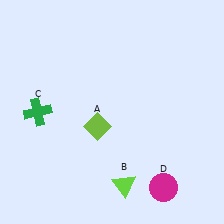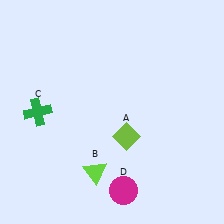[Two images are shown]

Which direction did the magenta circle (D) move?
The magenta circle (D) moved left.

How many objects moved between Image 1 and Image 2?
3 objects moved between the two images.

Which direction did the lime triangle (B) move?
The lime triangle (B) moved left.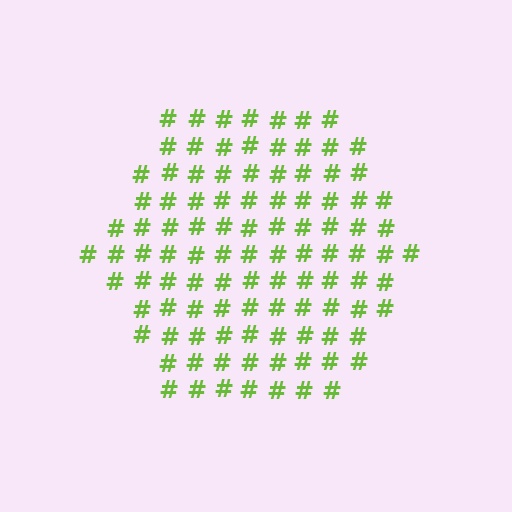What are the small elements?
The small elements are hash symbols.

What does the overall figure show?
The overall figure shows a hexagon.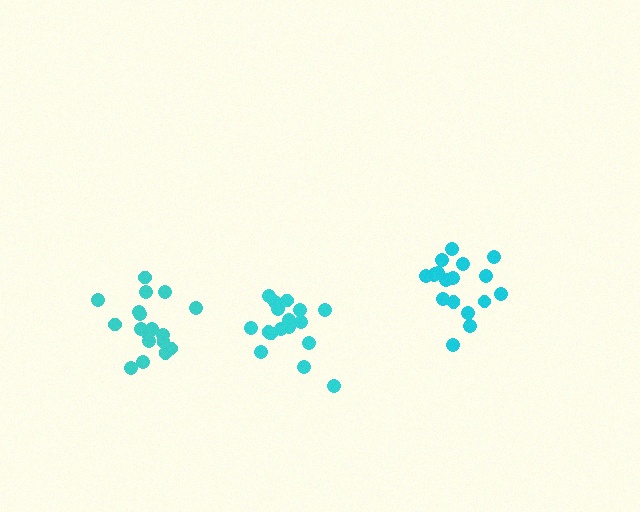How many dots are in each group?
Group 1: 18 dots, Group 2: 18 dots, Group 3: 17 dots (53 total).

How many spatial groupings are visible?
There are 3 spatial groupings.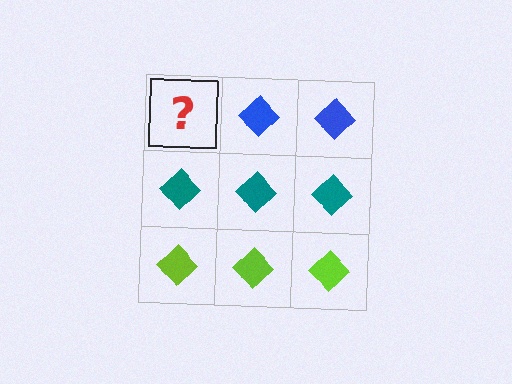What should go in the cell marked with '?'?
The missing cell should contain a blue diamond.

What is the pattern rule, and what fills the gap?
The rule is that each row has a consistent color. The gap should be filled with a blue diamond.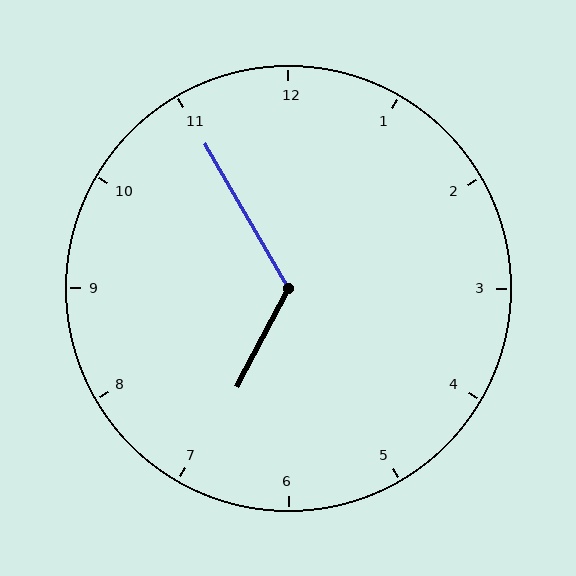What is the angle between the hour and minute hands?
Approximately 122 degrees.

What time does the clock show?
6:55.